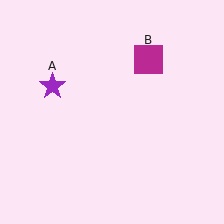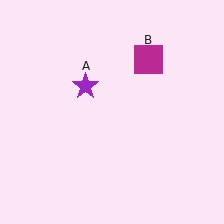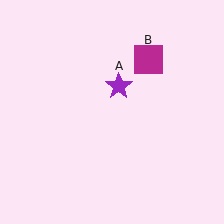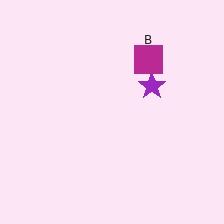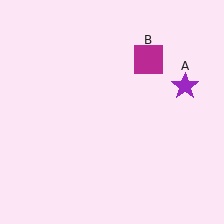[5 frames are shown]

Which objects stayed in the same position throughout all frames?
Magenta square (object B) remained stationary.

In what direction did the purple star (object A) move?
The purple star (object A) moved right.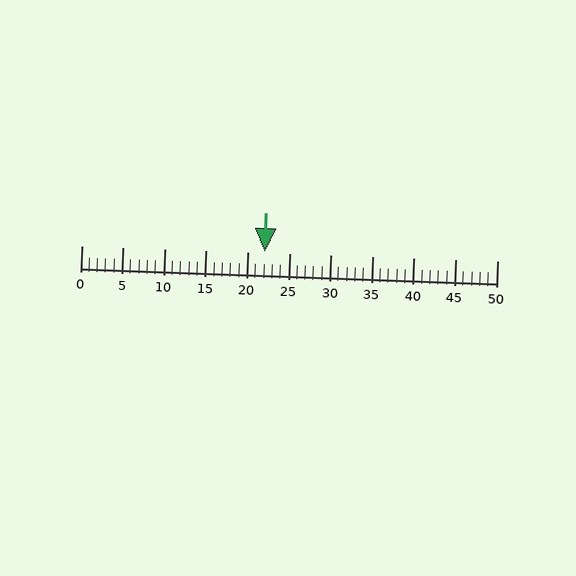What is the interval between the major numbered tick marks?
The major tick marks are spaced 5 units apart.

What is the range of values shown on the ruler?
The ruler shows values from 0 to 50.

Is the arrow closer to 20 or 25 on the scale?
The arrow is closer to 20.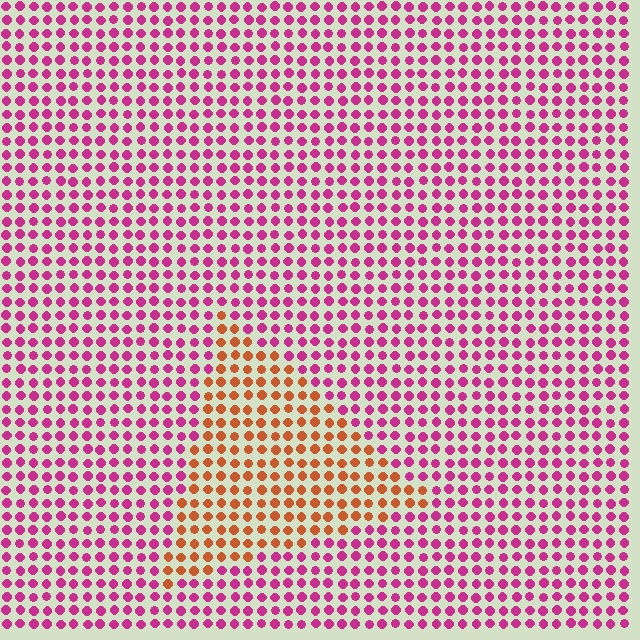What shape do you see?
I see a triangle.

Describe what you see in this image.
The image is filled with small magenta elements in a uniform arrangement. A triangle-shaped region is visible where the elements are tinted to a slightly different hue, forming a subtle color boundary.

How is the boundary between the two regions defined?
The boundary is defined purely by a slight shift in hue (about 55 degrees). Spacing, size, and orientation are identical on both sides.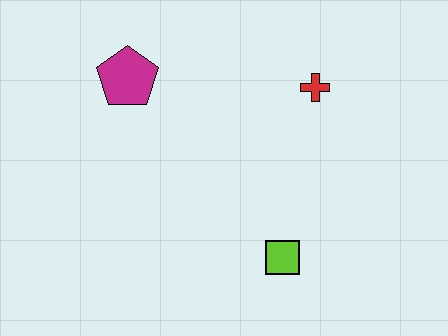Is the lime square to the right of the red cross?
No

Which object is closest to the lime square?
The red cross is closest to the lime square.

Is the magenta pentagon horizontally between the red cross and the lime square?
No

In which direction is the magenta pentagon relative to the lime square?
The magenta pentagon is above the lime square.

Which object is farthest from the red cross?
The magenta pentagon is farthest from the red cross.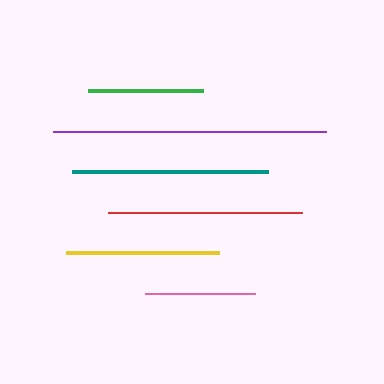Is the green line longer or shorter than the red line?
The red line is longer than the green line.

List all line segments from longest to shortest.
From longest to shortest: purple, teal, red, yellow, green, pink.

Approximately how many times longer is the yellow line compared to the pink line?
The yellow line is approximately 1.4 times the length of the pink line.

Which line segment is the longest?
The purple line is the longest at approximately 273 pixels.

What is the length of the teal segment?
The teal segment is approximately 196 pixels long.